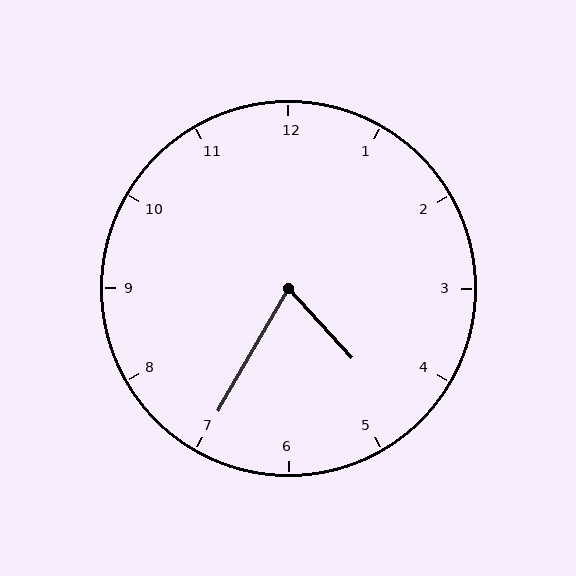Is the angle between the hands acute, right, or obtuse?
It is acute.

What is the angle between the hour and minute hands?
Approximately 72 degrees.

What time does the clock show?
4:35.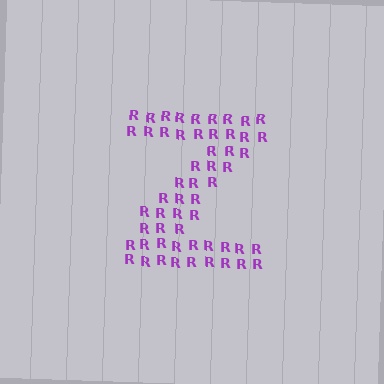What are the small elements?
The small elements are letter R's.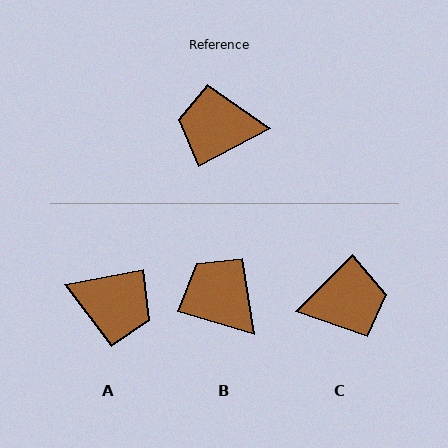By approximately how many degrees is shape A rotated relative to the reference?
Approximately 163 degrees counter-clockwise.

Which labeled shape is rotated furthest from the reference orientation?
C, about 163 degrees away.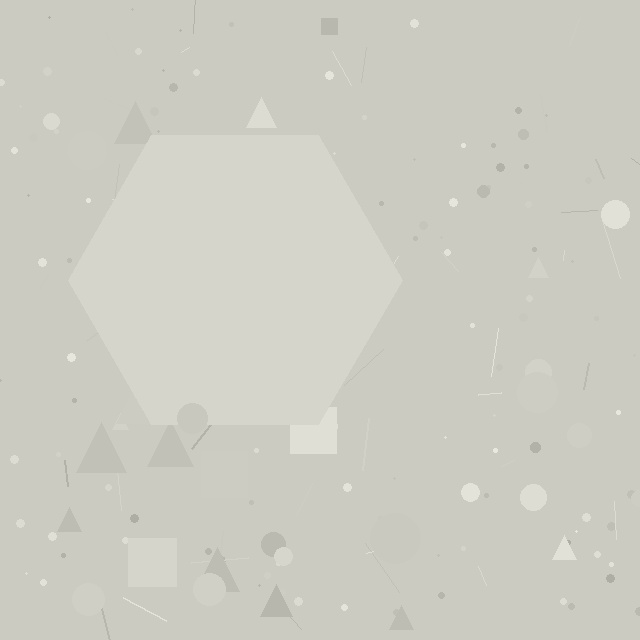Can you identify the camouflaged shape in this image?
The camouflaged shape is a hexagon.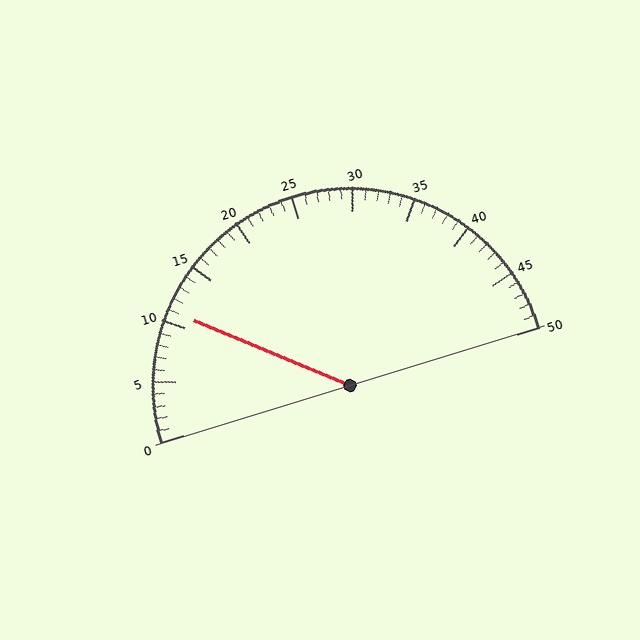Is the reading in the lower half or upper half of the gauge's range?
The reading is in the lower half of the range (0 to 50).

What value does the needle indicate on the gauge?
The needle indicates approximately 11.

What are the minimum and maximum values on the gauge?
The gauge ranges from 0 to 50.